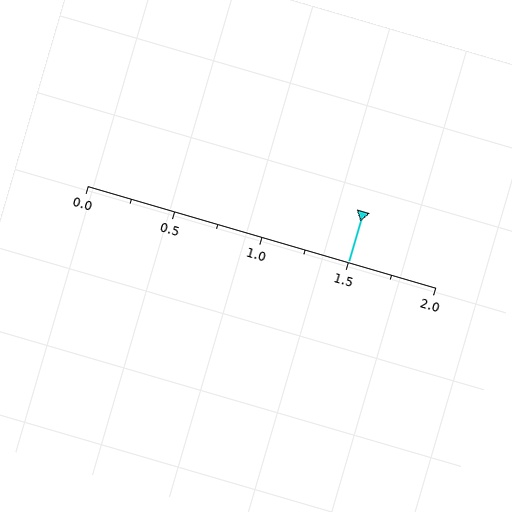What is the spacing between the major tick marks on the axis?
The major ticks are spaced 0.5 apart.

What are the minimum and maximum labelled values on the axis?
The axis runs from 0.0 to 2.0.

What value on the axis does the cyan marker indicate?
The marker indicates approximately 1.5.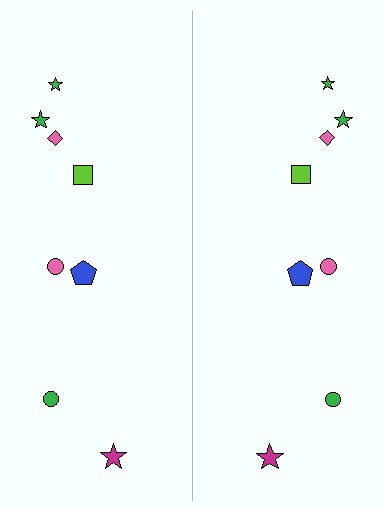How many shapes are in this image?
There are 16 shapes in this image.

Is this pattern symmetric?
Yes, this pattern has bilateral (reflection) symmetry.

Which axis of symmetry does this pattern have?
The pattern has a vertical axis of symmetry running through the center of the image.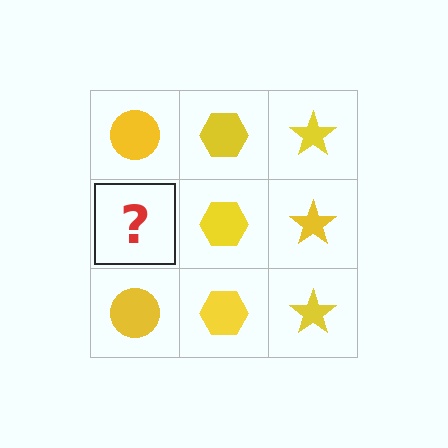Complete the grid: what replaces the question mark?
The question mark should be replaced with a yellow circle.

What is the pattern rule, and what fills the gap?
The rule is that each column has a consistent shape. The gap should be filled with a yellow circle.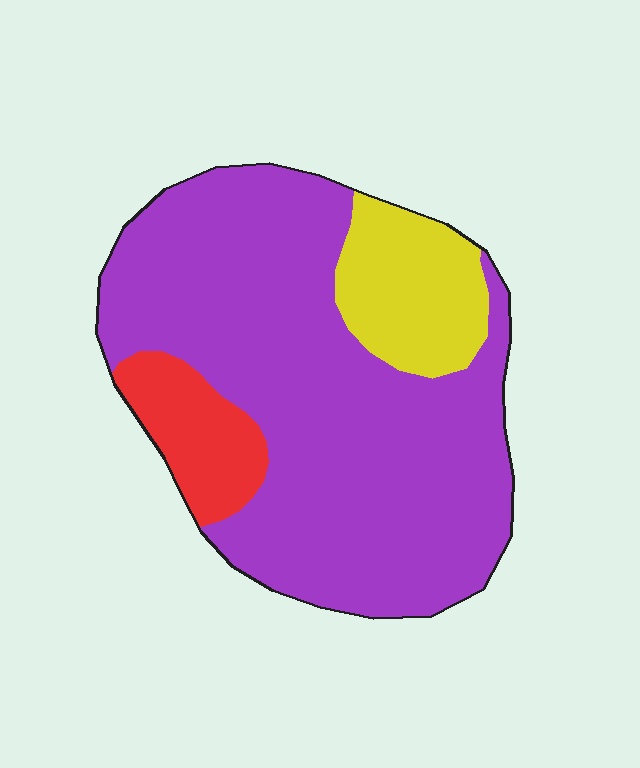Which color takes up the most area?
Purple, at roughly 75%.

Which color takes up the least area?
Red, at roughly 10%.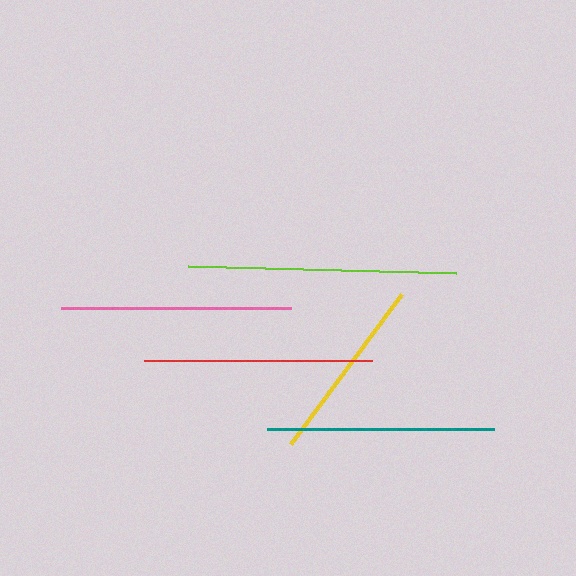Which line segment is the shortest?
The yellow line is the shortest at approximately 187 pixels.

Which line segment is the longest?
The lime line is the longest at approximately 268 pixels.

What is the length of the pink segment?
The pink segment is approximately 229 pixels long.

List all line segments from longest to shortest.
From longest to shortest: lime, pink, red, teal, yellow.